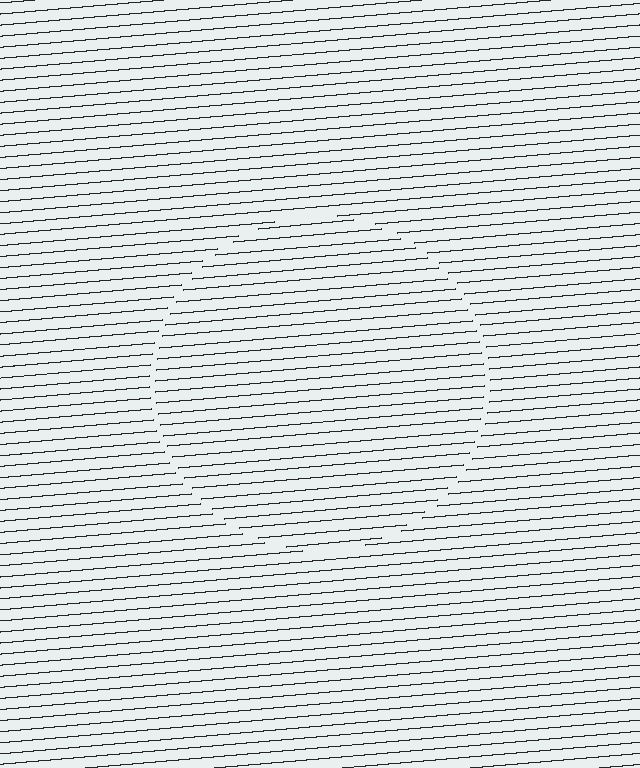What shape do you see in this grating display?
An illusory circle. The interior of the shape contains the same grating, shifted by half a period — the contour is defined by the phase discontinuity where line-ends from the inner and outer gratings abut.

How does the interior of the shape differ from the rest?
The interior of the shape contains the same grating, shifted by half a period — the contour is defined by the phase discontinuity where line-ends from the inner and outer gratings abut.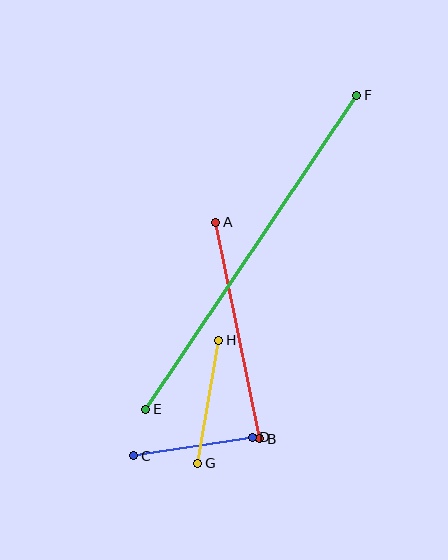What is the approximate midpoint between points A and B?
The midpoint is at approximately (238, 331) pixels.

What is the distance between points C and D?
The distance is approximately 120 pixels.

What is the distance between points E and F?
The distance is approximately 378 pixels.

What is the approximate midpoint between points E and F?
The midpoint is at approximately (251, 252) pixels.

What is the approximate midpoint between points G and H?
The midpoint is at approximately (208, 402) pixels.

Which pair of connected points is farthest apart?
Points E and F are farthest apart.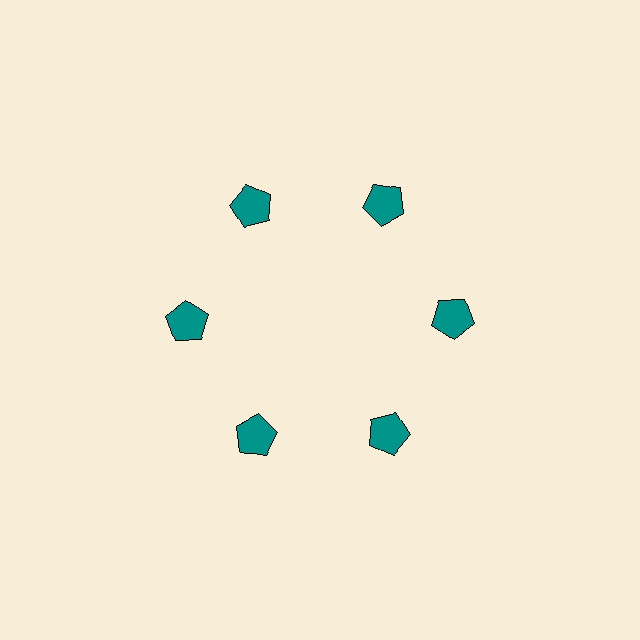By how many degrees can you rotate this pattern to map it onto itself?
The pattern maps onto itself every 60 degrees of rotation.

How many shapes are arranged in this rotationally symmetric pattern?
There are 6 shapes, arranged in 6 groups of 1.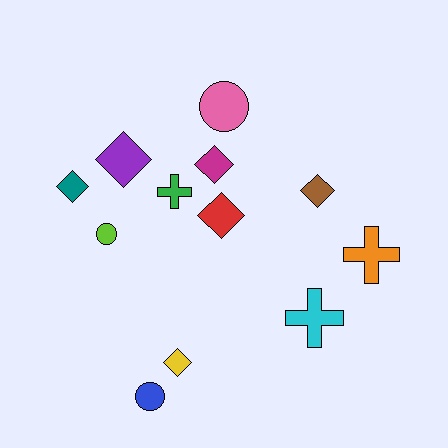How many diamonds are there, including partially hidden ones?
There are 6 diamonds.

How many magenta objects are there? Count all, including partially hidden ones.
There is 1 magenta object.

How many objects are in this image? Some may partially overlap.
There are 12 objects.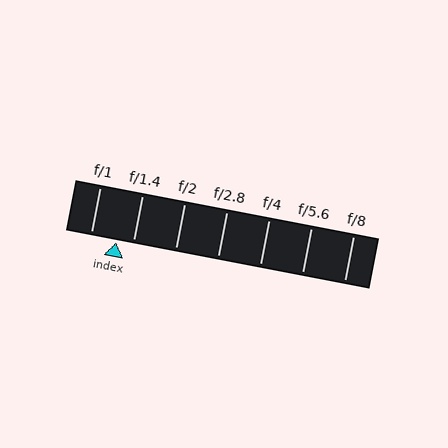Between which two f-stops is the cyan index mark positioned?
The index mark is between f/1 and f/1.4.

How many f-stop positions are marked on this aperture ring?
There are 7 f-stop positions marked.